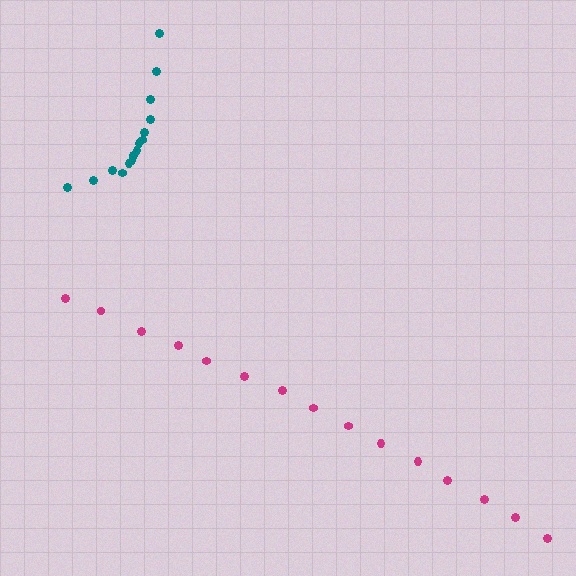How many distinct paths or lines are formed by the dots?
There are 2 distinct paths.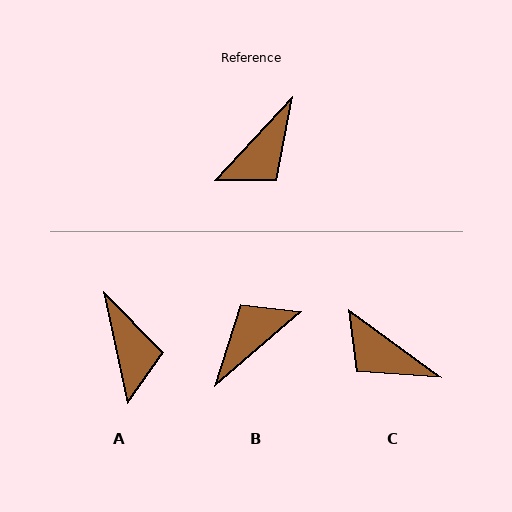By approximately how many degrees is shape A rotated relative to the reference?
Approximately 55 degrees counter-clockwise.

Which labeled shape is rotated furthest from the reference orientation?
B, about 174 degrees away.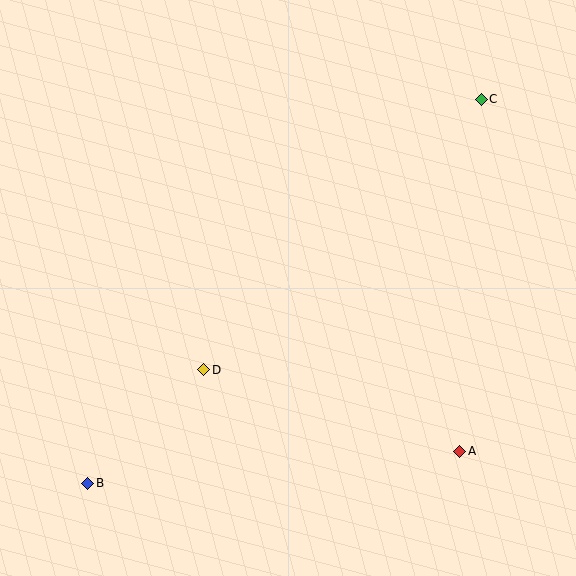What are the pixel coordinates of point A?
Point A is at (460, 451).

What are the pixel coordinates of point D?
Point D is at (204, 370).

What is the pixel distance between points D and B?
The distance between D and B is 162 pixels.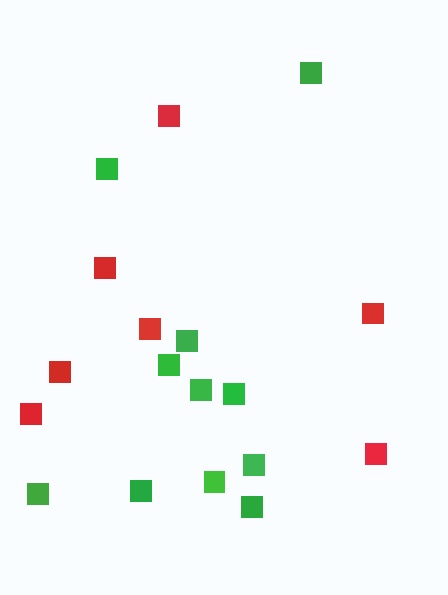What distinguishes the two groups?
There are 2 groups: one group of green squares (11) and one group of red squares (7).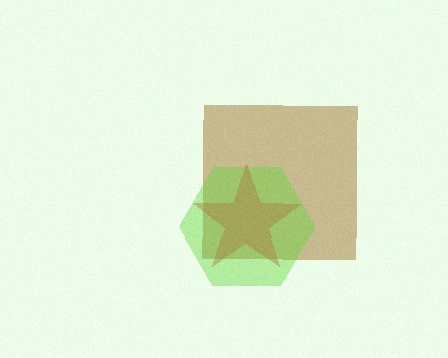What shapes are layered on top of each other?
The layered shapes are: a brown square, a red star, a lime hexagon.